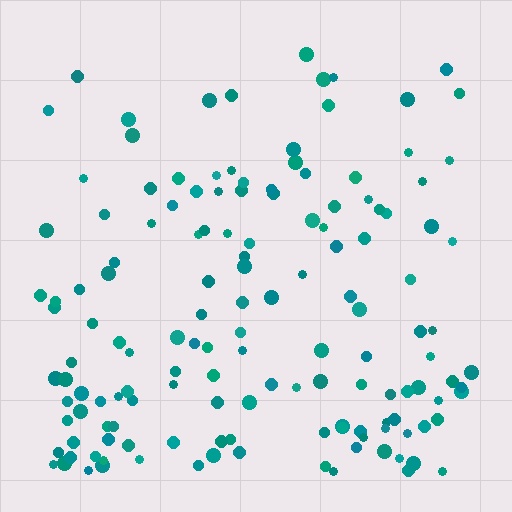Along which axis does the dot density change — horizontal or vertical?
Vertical.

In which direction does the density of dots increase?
From top to bottom, with the bottom side densest.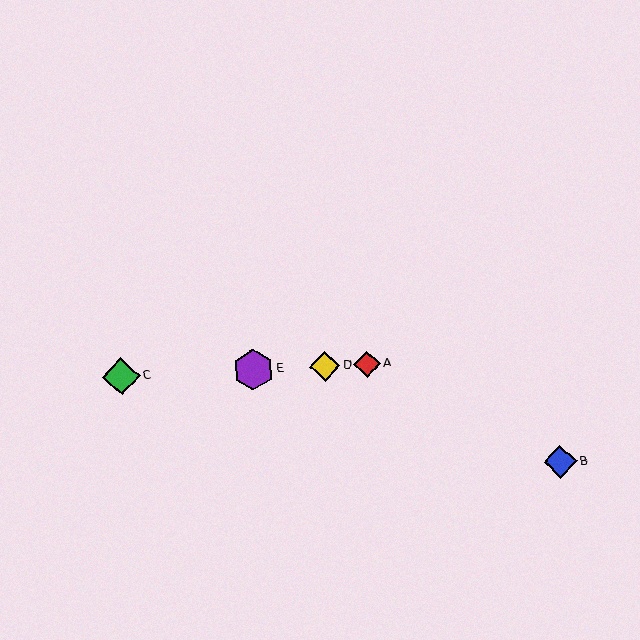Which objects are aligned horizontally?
Objects A, C, D, E are aligned horizontally.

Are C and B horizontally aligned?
No, C is at y≈376 and B is at y≈462.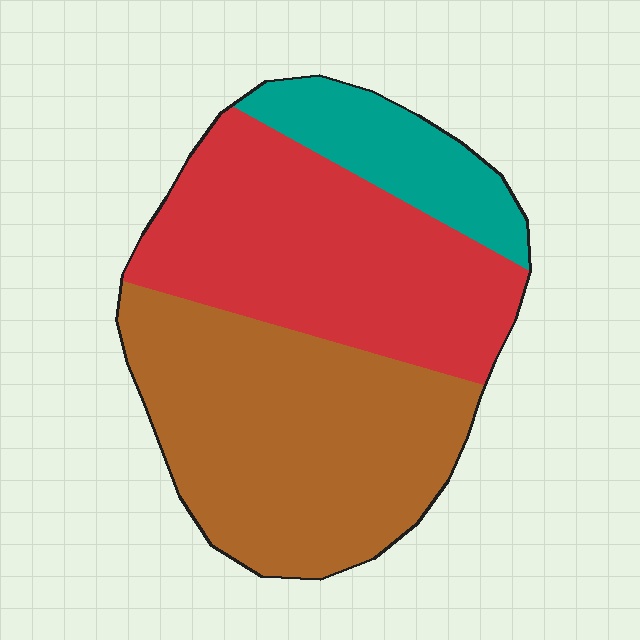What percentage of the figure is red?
Red covers 40% of the figure.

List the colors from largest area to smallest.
From largest to smallest: brown, red, teal.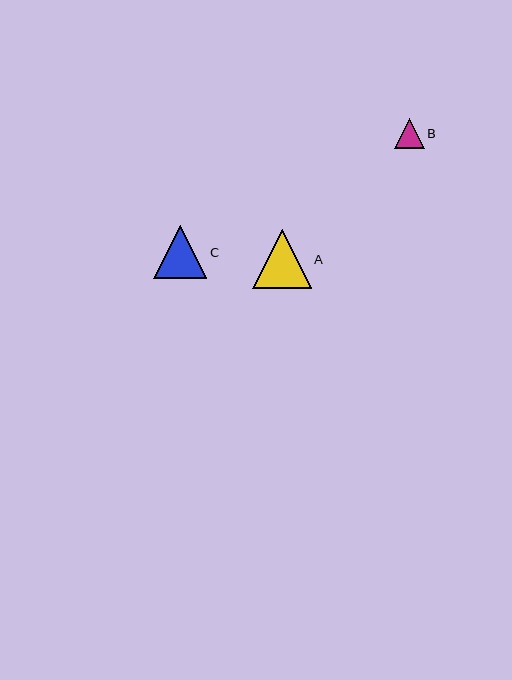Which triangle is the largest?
Triangle A is the largest with a size of approximately 59 pixels.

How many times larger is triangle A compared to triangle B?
Triangle A is approximately 2.0 times the size of triangle B.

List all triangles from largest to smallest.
From largest to smallest: A, C, B.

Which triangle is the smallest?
Triangle B is the smallest with a size of approximately 30 pixels.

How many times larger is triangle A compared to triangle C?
Triangle A is approximately 1.1 times the size of triangle C.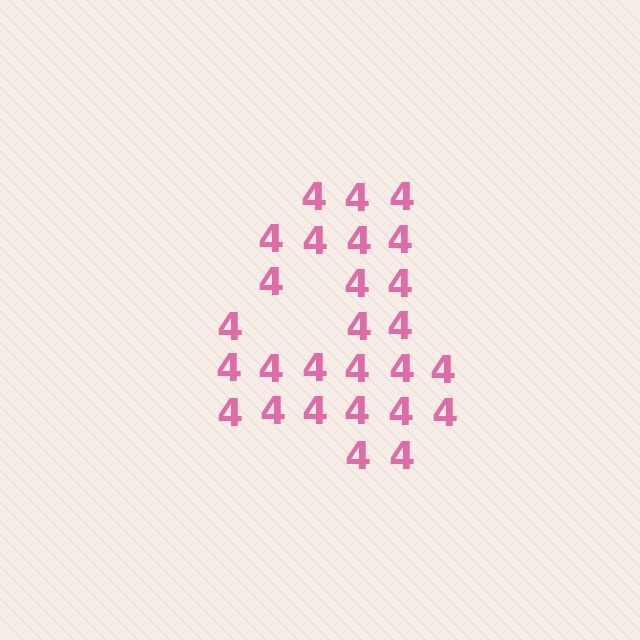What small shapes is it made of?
It is made of small digit 4's.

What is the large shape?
The large shape is the digit 4.